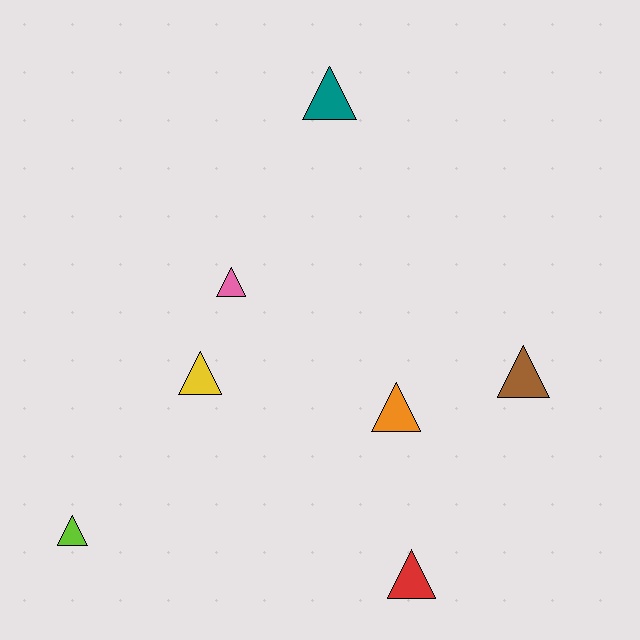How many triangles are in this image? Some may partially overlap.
There are 7 triangles.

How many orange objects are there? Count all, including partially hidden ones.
There is 1 orange object.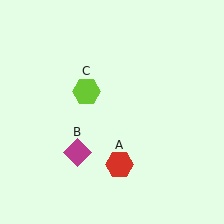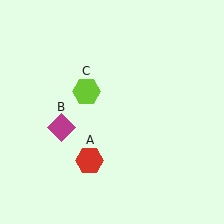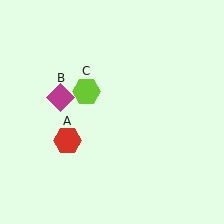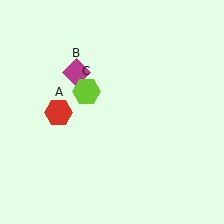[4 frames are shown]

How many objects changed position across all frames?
2 objects changed position: red hexagon (object A), magenta diamond (object B).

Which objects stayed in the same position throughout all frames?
Lime hexagon (object C) remained stationary.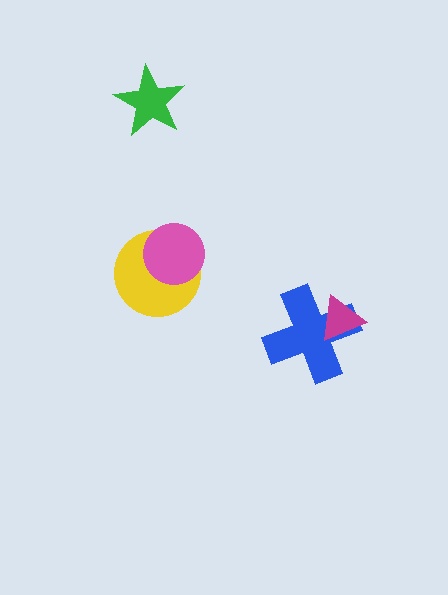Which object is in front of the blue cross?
The magenta triangle is in front of the blue cross.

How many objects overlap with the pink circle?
1 object overlaps with the pink circle.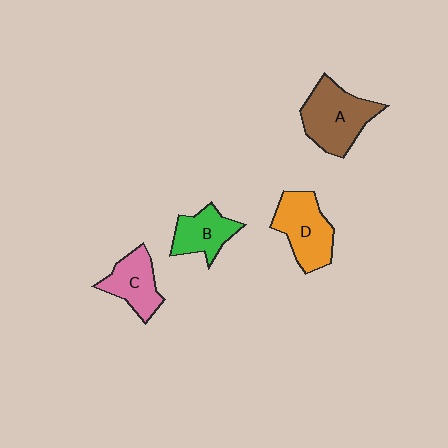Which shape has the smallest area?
Shape B (green).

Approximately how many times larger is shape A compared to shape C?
Approximately 1.4 times.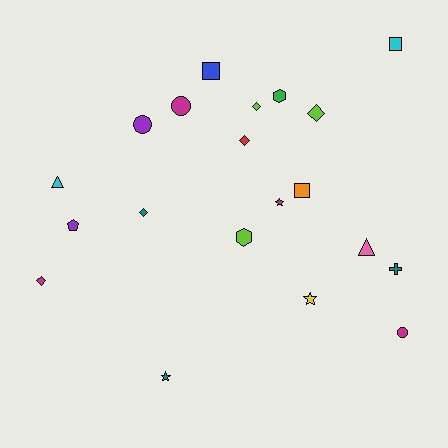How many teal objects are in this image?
There are 3 teal objects.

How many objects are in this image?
There are 20 objects.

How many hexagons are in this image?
There are 2 hexagons.